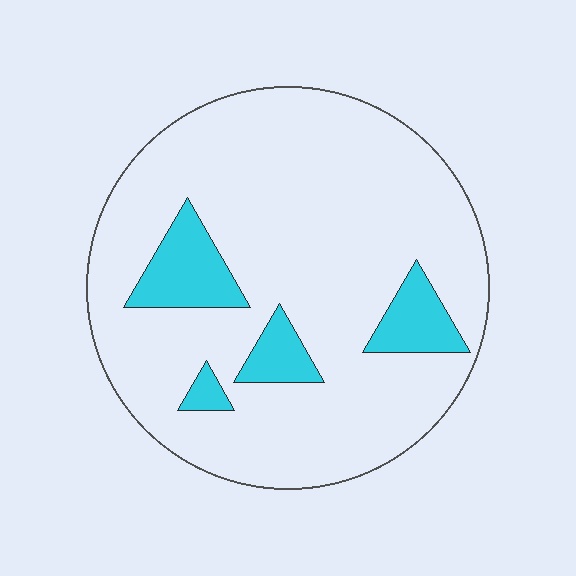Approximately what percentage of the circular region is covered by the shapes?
Approximately 15%.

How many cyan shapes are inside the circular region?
4.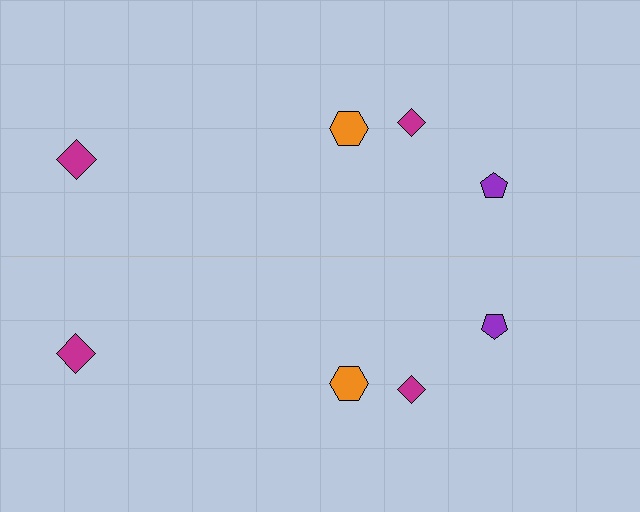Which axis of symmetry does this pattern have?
The pattern has a horizontal axis of symmetry running through the center of the image.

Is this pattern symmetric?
Yes, this pattern has bilateral (reflection) symmetry.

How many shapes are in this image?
There are 8 shapes in this image.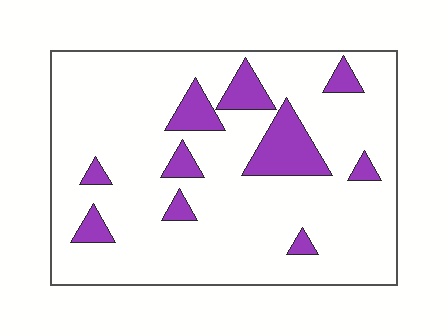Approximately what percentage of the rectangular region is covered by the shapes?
Approximately 15%.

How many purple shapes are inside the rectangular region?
10.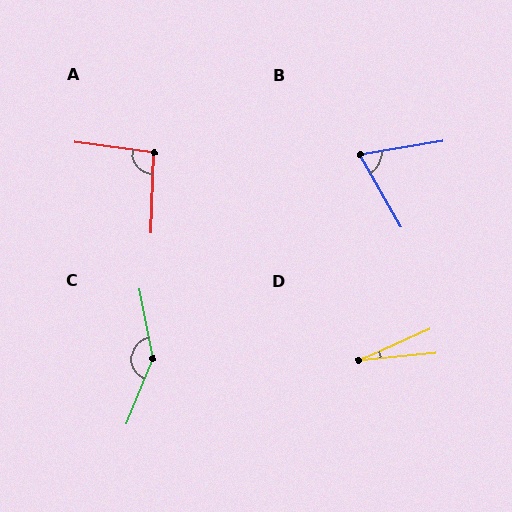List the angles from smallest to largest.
D (18°), B (70°), A (96°), C (147°).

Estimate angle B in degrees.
Approximately 70 degrees.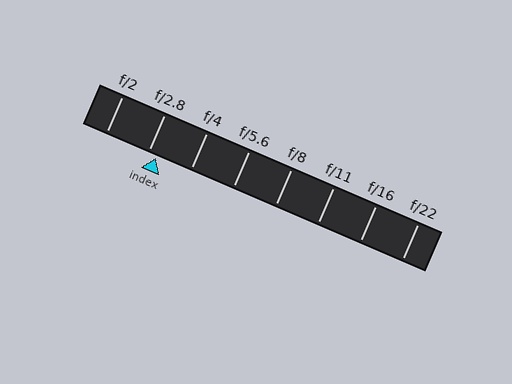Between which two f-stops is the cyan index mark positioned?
The index mark is between f/2.8 and f/4.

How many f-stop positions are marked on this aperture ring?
There are 8 f-stop positions marked.